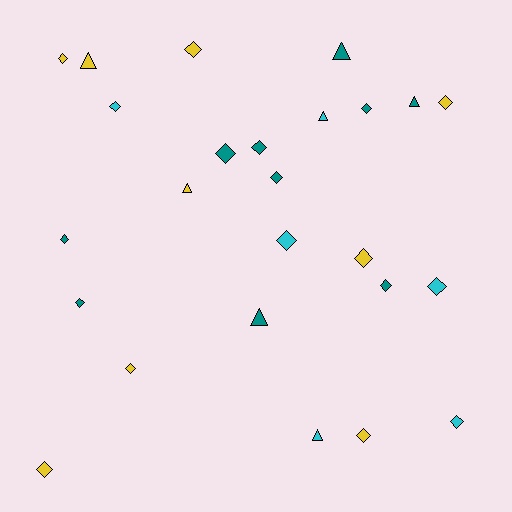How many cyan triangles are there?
There are 2 cyan triangles.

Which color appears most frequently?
Teal, with 10 objects.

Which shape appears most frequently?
Diamond, with 18 objects.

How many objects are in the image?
There are 25 objects.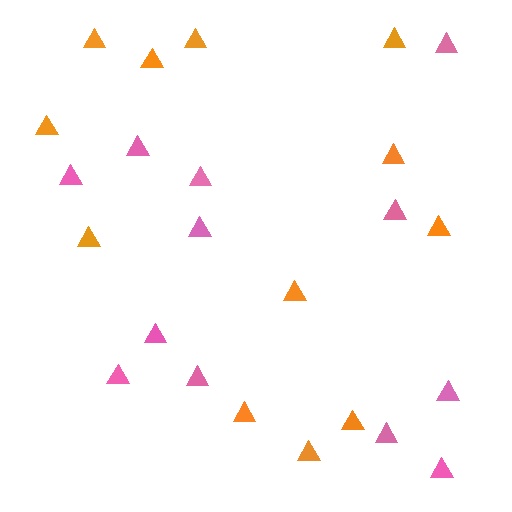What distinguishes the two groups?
There are 2 groups: one group of pink triangles (12) and one group of orange triangles (12).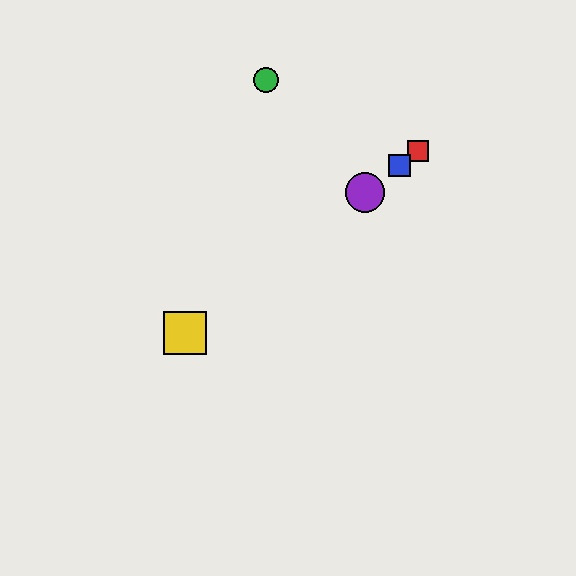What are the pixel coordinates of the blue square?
The blue square is at (400, 166).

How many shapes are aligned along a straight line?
4 shapes (the red square, the blue square, the yellow square, the purple circle) are aligned along a straight line.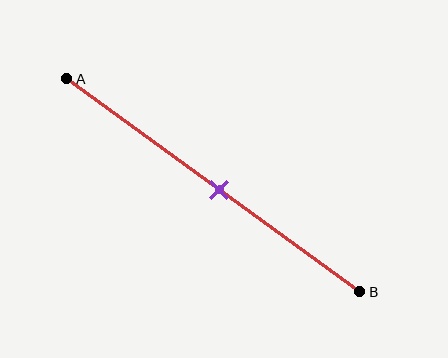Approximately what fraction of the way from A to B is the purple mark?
The purple mark is approximately 50% of the way from A to B.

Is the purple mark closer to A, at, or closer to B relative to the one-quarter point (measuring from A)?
The purple mark is closer to point B than the one-quarter point of segment AB.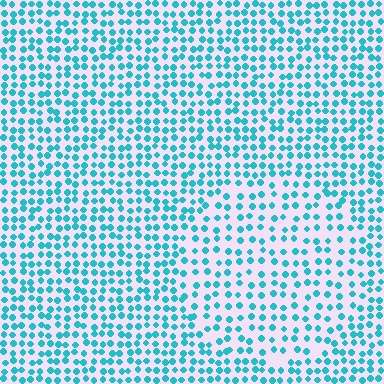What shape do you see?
I see a circle.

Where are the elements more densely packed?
The elements are more densely packed outside the circle boundary.